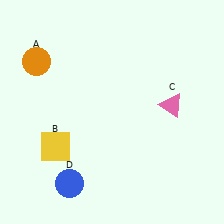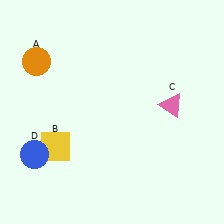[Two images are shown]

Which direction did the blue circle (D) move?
The blue circle (D) moved left.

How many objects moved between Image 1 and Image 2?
1 object moved between the two images.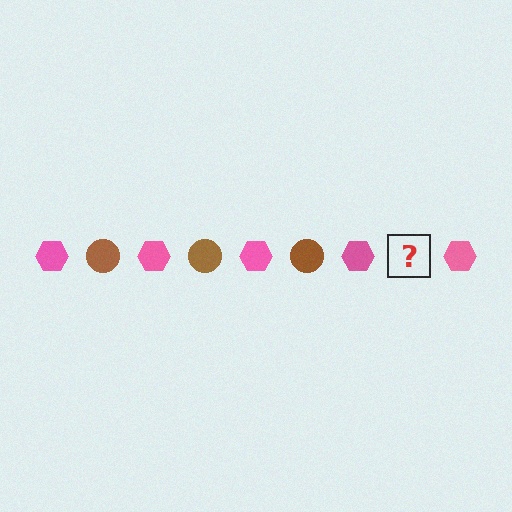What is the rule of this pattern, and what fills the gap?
The rule is that the pattern alternates between pink hexagon and brown circle. The gap should be filled with a brown circle.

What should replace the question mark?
The question mark should be replaced with a brown circle.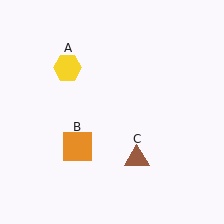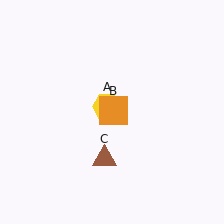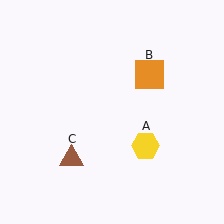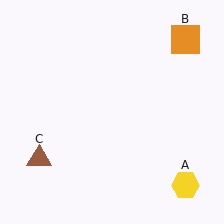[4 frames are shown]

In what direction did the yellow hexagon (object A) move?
The yellow hexagon (object A) moved down and to the right.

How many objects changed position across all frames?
3 objects changed position: yellow hexagon (object A), orange square (object B), brown triangle (object C).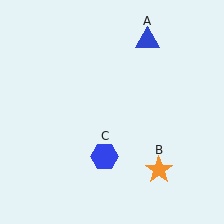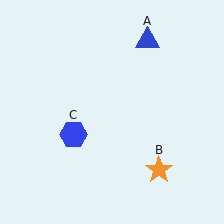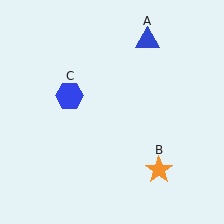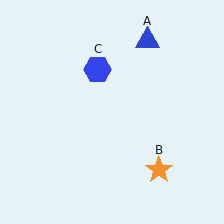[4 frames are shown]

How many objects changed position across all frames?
1 object changed position: blue hexagon (object C).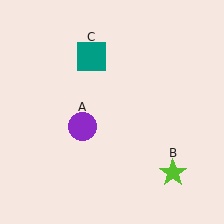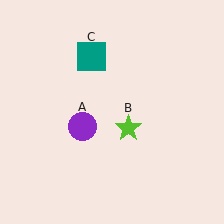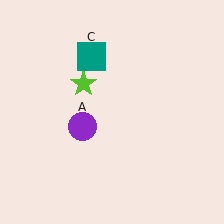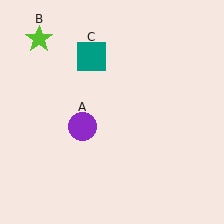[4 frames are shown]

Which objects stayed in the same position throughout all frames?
Purple circle (object A) and teal square (object C) remained stationary.